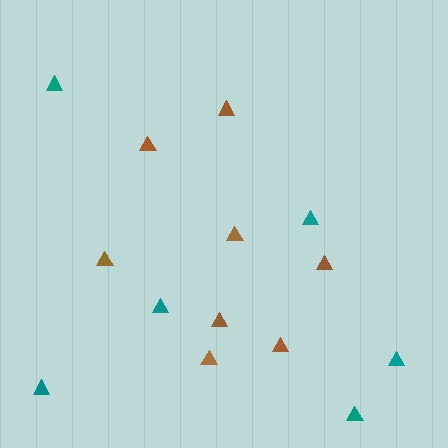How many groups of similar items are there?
There are 2 groups: one group of brown triangles (8) and one group of teal triangles (6).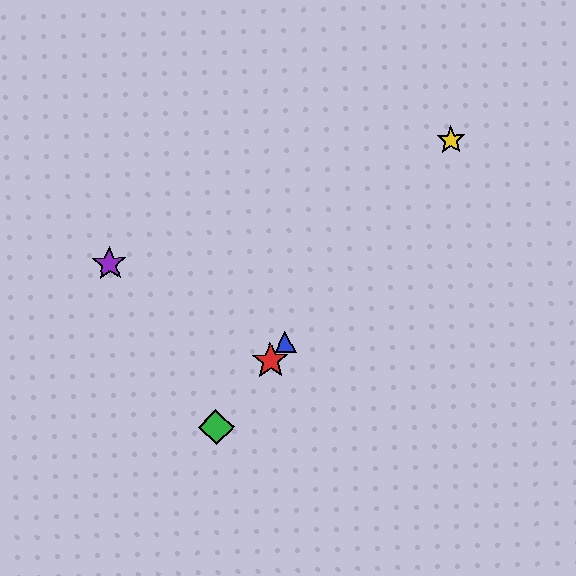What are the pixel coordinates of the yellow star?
The yellow star is at (451, 140).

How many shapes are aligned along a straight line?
4 shapes (the red star, the blue triangle, the green diamond, the yellow star) are aligned along a straight line.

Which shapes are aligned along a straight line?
The red star, the blue triangle, the green diamond, the yellow star are aligned along a straight line.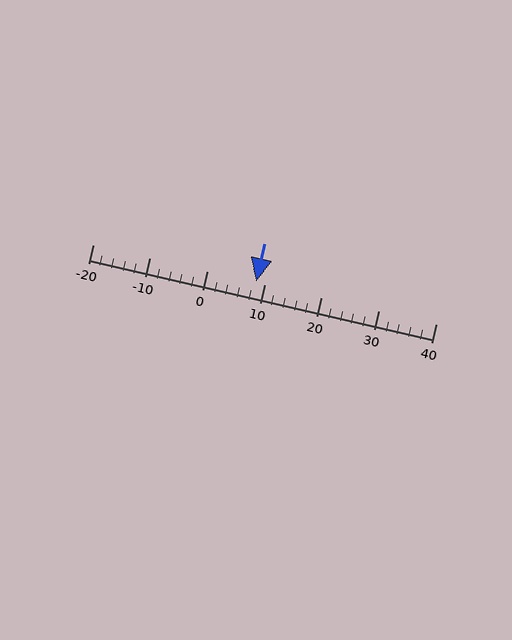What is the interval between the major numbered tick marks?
The major tick marks are spaced 10 units apart.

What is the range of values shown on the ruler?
The ruler shows values from -20 to 40.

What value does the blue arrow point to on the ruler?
The blue arrow points to approximately 9.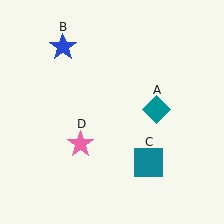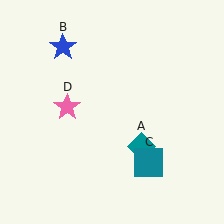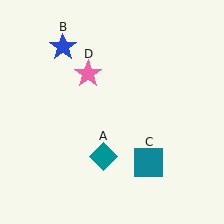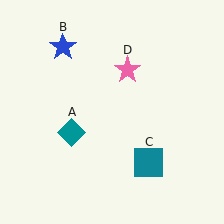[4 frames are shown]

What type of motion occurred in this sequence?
The teal diamond (object A), pink star (object D) rotated clockwise around the center of the scene.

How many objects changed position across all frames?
2 objects changed position: teal diamond (object A), pink star (object D).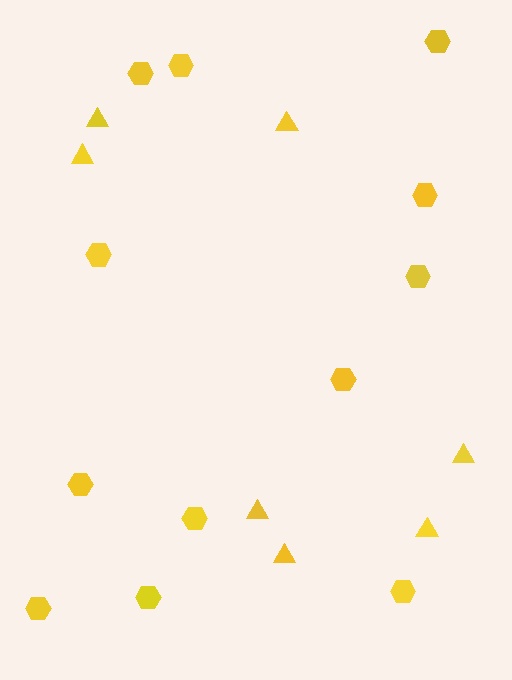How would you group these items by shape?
There are 2 groups: one group of triangles (7) and one group of hexagons (12).